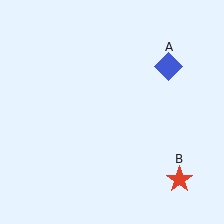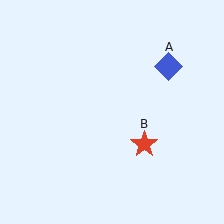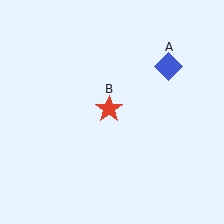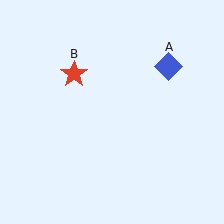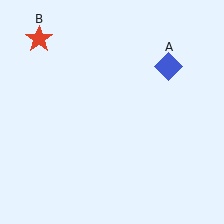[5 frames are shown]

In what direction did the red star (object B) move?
The red star (object B) moved up and to the left.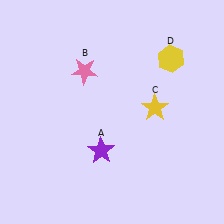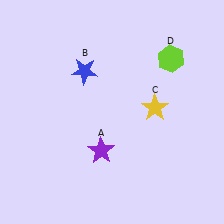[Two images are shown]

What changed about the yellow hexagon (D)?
In Image 1, D is yellow. In Image 2, it changed to lime.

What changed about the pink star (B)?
In Image 1, B is pink. In Image 2, it changed to blue.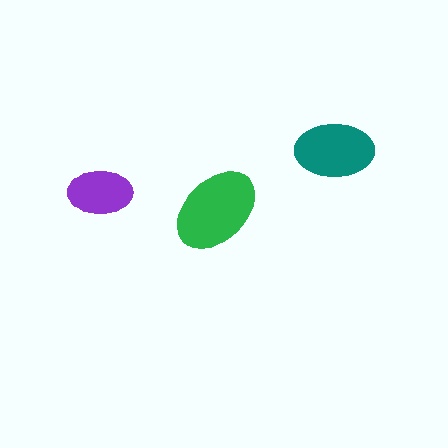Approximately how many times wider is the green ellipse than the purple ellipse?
About 1.5 times wider.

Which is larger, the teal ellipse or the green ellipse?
The green one.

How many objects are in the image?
There are 3 objects in the image.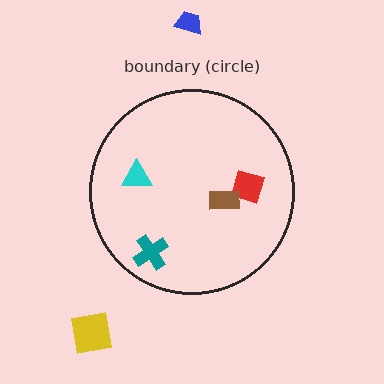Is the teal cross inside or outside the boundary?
Inside.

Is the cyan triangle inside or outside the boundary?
Inside.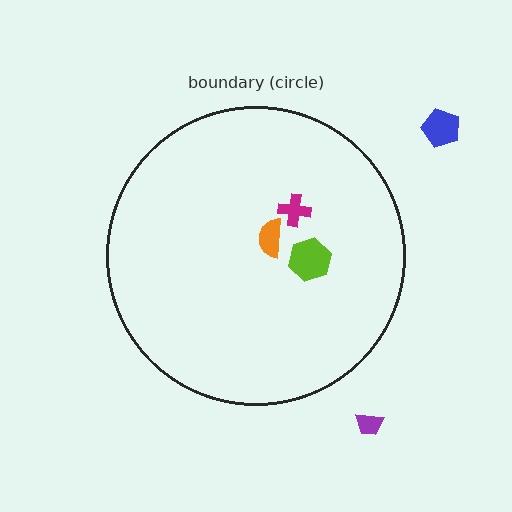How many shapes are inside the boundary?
3 inside, 2 outside.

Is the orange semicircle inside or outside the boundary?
Inside.